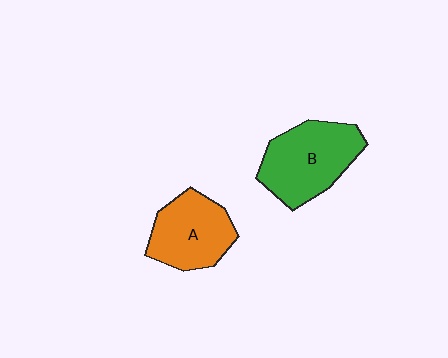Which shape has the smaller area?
Shape A (orange).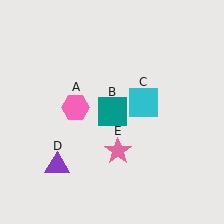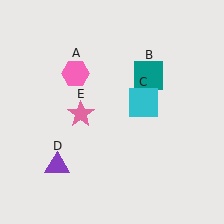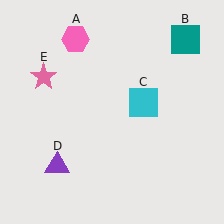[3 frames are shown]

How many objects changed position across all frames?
3 objects changed position: pink hexagon (object A), teal square (object B), pink star (object E).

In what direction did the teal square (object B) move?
The teal square (object B) moved up and to the right.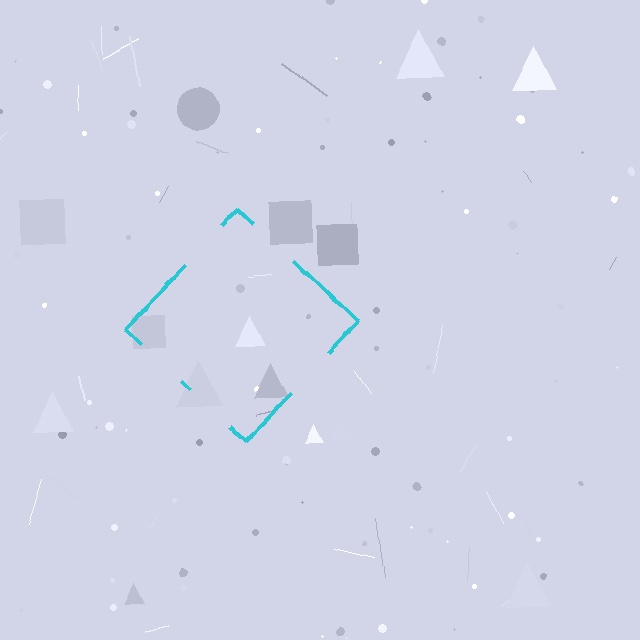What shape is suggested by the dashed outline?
The dashed outline suggests a diamond.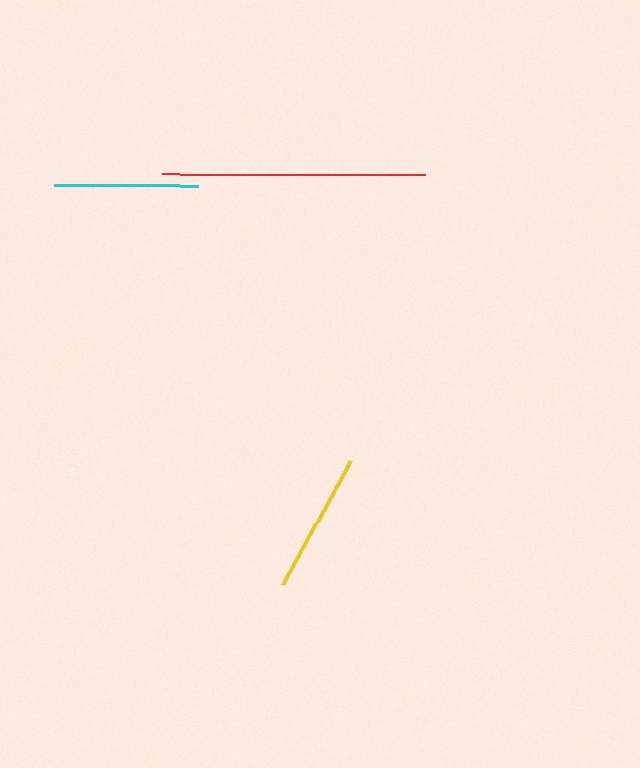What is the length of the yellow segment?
The yellow segment is approximately 141 pixels long.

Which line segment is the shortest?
The yellow line is the shortest at approximately 141 pixels.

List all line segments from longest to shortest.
From longest to shortest: red, cyan, yellow.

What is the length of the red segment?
The red segment is approximately 262 pixels long.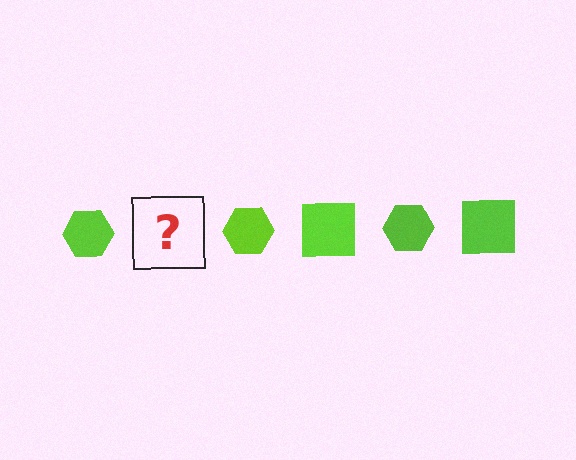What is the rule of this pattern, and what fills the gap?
The rule is that the pattern cycles through hexagon, square shapes in lime. The gap should be filled with a lime square.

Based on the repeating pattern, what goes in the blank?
The blank should be a lime square.